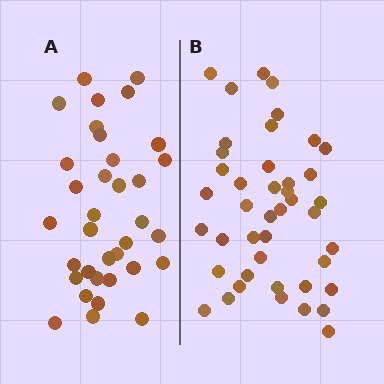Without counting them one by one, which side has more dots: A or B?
Region B (the right region) has more dots.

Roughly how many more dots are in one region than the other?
Region B has roughly 8 or so more dots than region A.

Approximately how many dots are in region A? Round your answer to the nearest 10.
About 40 dots. (The exact count is 35, which rounds to 40.)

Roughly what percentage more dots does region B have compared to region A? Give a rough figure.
About 25% more.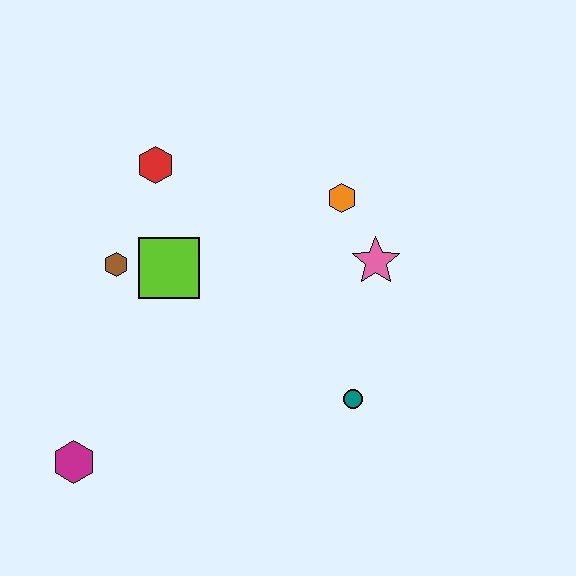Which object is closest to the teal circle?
The pink star is closest to the teal circle.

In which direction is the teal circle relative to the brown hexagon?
The teal circle is to the right of the brown hexagon.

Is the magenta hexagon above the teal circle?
No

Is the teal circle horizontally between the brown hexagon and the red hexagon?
No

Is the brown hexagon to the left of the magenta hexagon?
No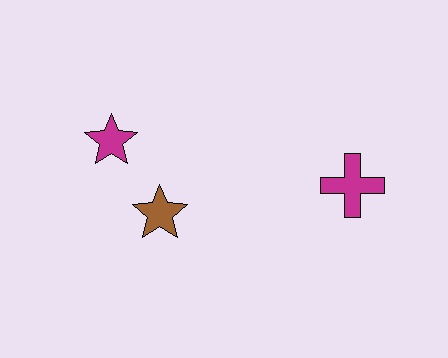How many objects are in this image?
There are 3 objects.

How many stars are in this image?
There are 2 stars.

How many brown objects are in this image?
There is 1 brown object.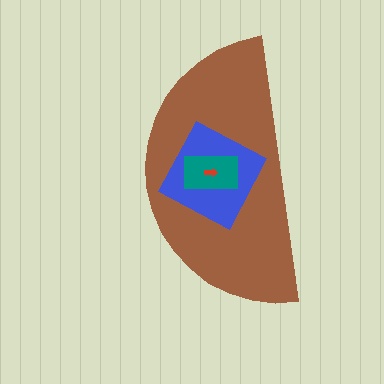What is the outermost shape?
The brown semicircle.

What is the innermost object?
The red arrow.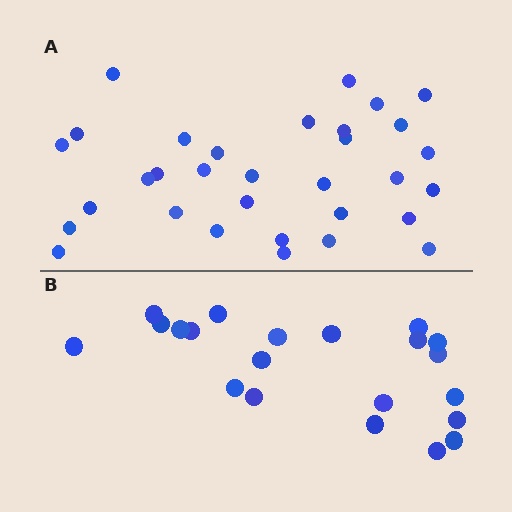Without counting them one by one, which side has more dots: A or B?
Region A (the top region) has more dots.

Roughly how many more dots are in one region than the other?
Region A has roughly 12 or so more dots than region B.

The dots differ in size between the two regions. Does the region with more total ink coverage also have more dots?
No. Region B has more total ink coverage because its dots are larger, but region A actually contains more individual dots. Total area can be misleading — the number of items is what matters here.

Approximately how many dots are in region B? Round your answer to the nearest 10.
About 20 dots. (The exact count is 21, which rounds to 20.)